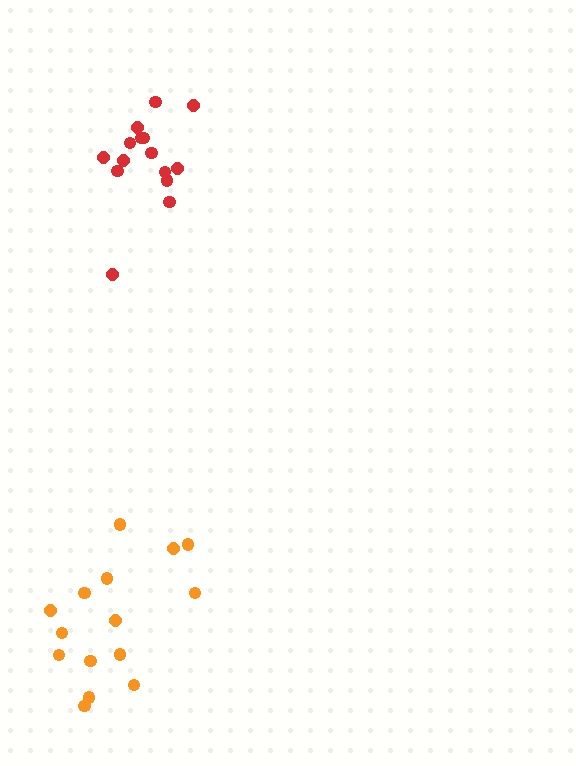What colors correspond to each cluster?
The clusters are colored: red, orange.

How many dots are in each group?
Group 1: 15 dots, Group 2: 15 dots (30 total).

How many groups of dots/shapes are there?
There are 2 groups.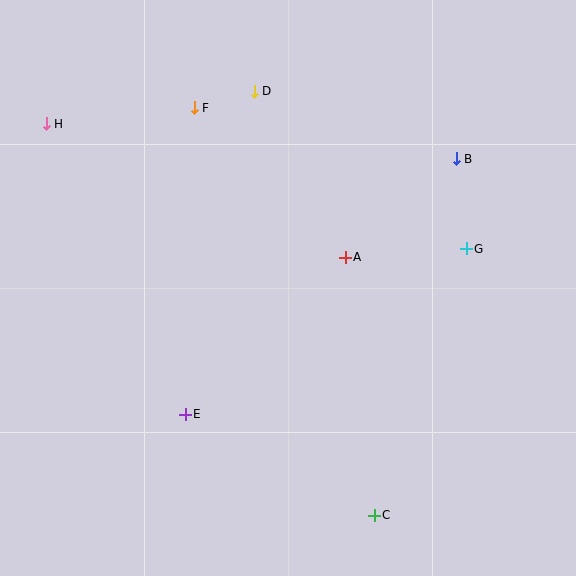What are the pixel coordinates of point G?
Point G is at (466, 249).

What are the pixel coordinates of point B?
Point B is at (456, 159).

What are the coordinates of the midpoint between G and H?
The midpoint between G and H is at (256, 186).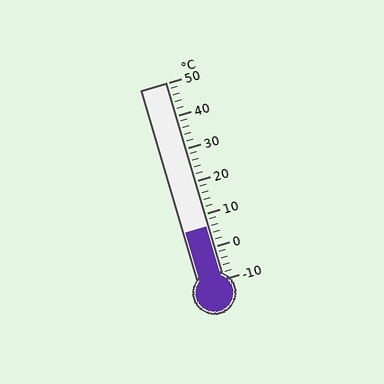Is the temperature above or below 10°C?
The temperature is below 10°C.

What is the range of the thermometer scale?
The thermometer scale ranges from -10°C to 50°C.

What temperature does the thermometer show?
The thermometer shows approximately 6°C.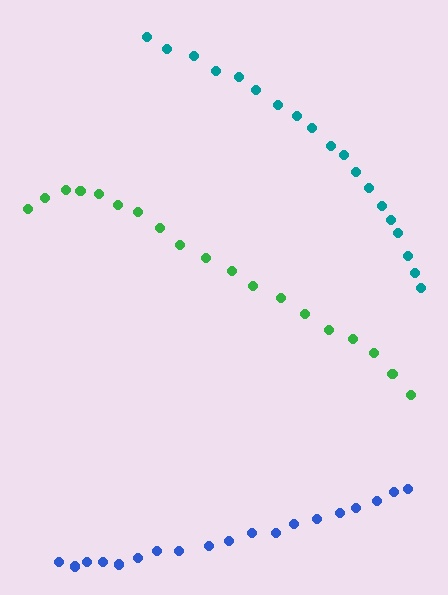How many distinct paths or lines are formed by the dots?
There are 3 distinct paths.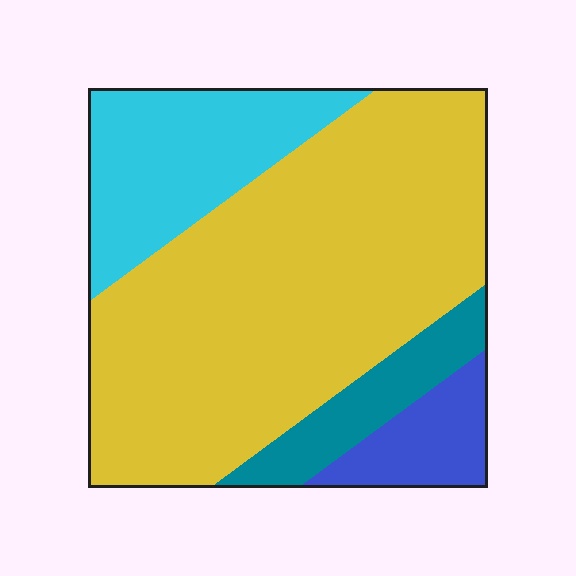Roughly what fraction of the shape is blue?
Blue takes up less than a sixth of the shape.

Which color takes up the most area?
Yellow, at roughly 65%.